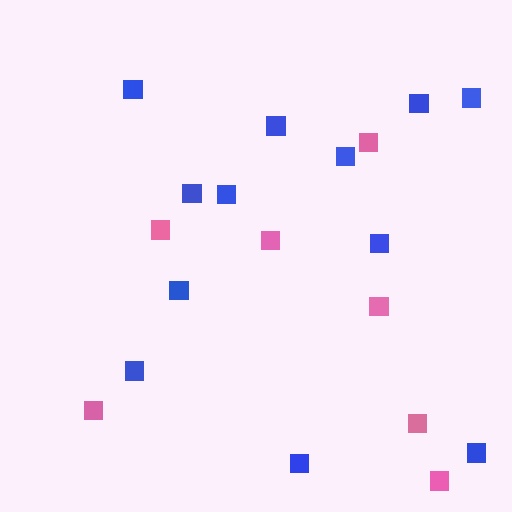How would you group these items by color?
There are 2 groups: one group of blue squares (12) and one group of pink squares (7).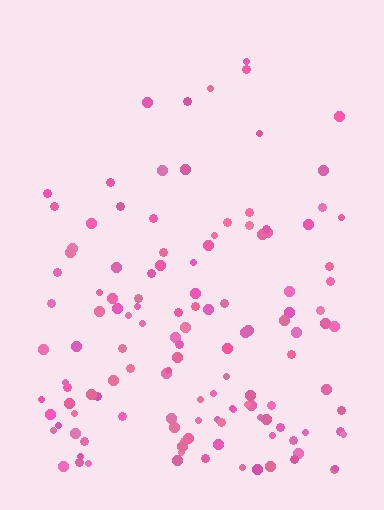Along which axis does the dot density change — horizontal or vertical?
Vertical.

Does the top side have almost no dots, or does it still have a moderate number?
Still a moderate number, just noticeably fewer than the bottom.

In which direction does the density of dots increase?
From top to bottom, with the bottom side densest.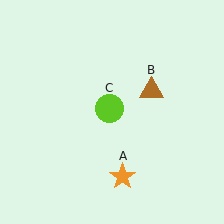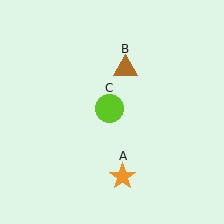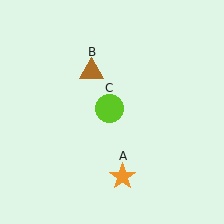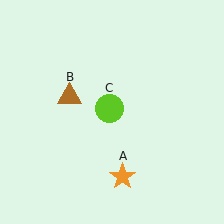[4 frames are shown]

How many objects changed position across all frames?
1 object changed position: brown triangle (object B).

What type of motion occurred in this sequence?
The brown triangle (object B) rotated counterclockwise around the center of the scene.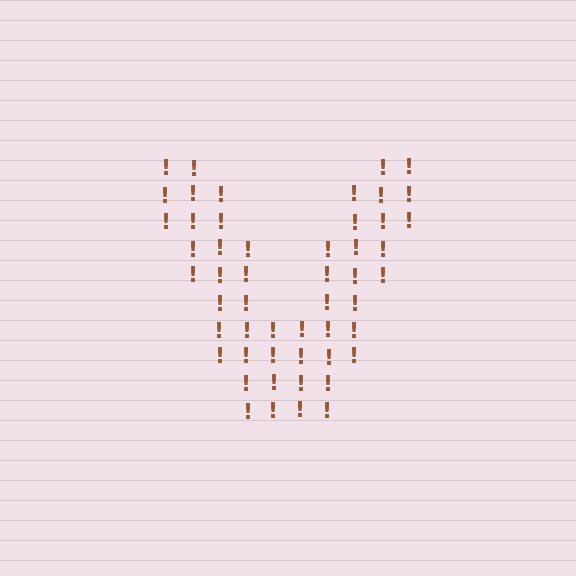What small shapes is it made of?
It is made of small exclamation marks.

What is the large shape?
The large shape is the letter V.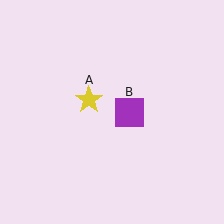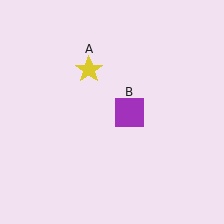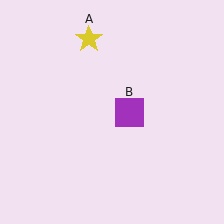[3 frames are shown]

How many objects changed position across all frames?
1 object changed position: yellow star (object A).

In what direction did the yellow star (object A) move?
The yellow star (object A) moved up.